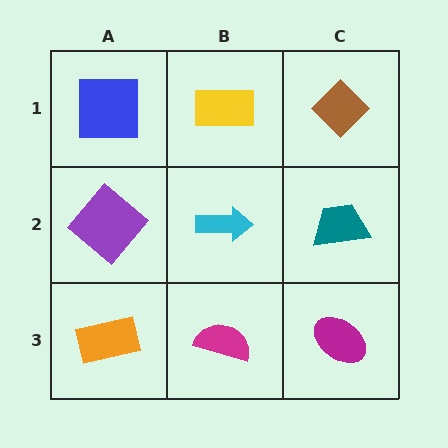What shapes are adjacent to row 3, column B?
A cyan arrow (row 2, column B), an orange rectangle (row 3, column A), a magenta ellipse (row 3, column C).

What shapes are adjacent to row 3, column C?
A teal trapezoid (row 2, column C), a magenta semicircle (row 3, column B).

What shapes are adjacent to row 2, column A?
A blue square (row 1, column A), an orange rectangle (row 3, column A), a cyan arrow (row 2, column B).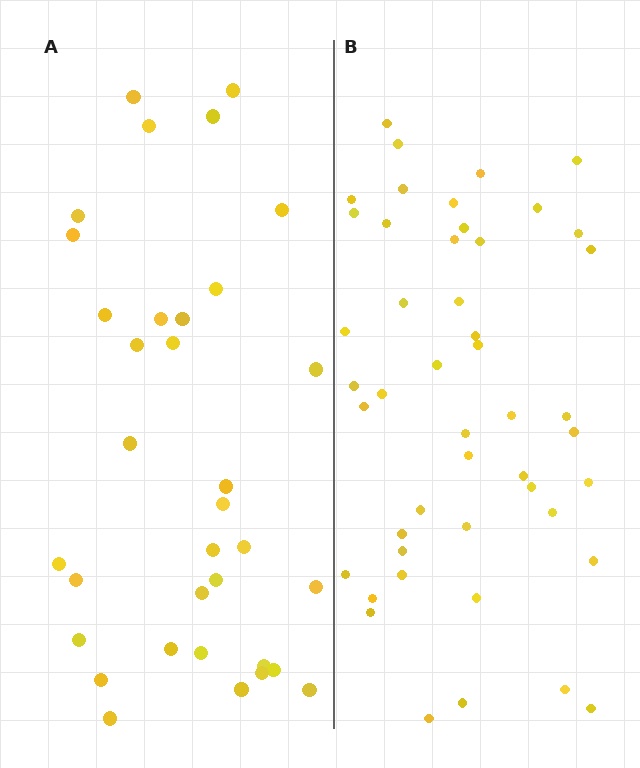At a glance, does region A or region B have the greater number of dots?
Region B (the right region) has more dots.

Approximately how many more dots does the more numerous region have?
Region B has approximately 15 more dots than region A.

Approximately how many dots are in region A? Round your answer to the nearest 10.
About 30 dots. (The exact count is 34, which rounds to 30.)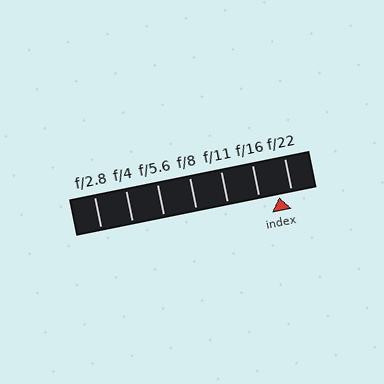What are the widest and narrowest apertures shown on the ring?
The widest aperture shown is f/2.8 and the narrowest is f/22.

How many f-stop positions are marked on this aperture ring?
There are 7 f-stop positions marked.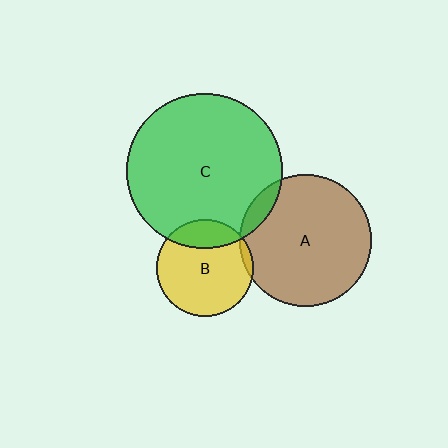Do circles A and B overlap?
Yes.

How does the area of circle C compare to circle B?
Approximately 2.6 times.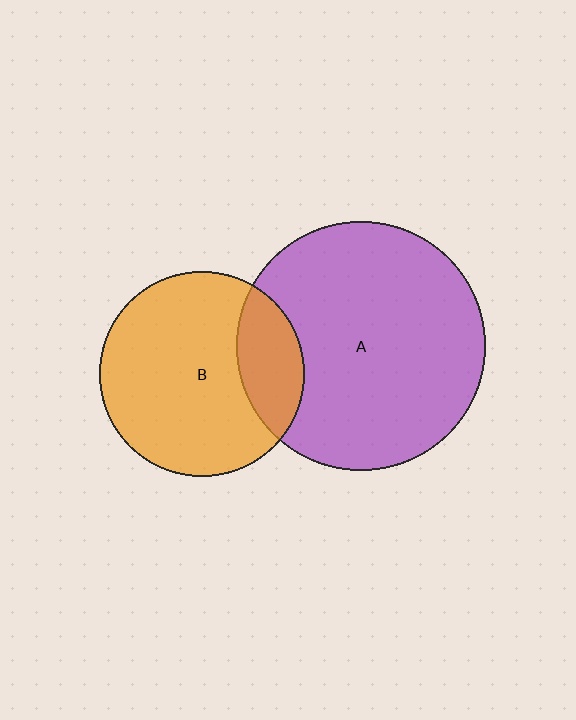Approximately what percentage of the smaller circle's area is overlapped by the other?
Approximately 20%.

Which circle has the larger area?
Circle A (purple).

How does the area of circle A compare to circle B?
Approximately 1.5 times.